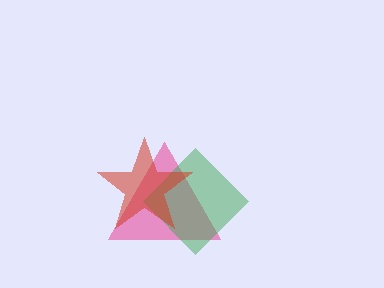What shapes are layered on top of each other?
The layered shapes are: a pink triangle, a green diamond, a red star.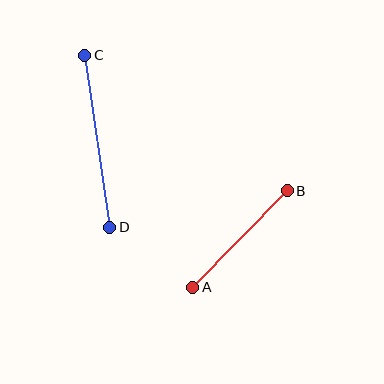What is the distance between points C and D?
The distance is approximately 174 pixels.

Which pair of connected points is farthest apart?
Points C and D are farthest apart.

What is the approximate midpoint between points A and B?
The midpoint is at approximately (240, 239) pixels.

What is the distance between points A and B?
The distance is approximately 135 pixels.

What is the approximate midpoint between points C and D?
The midpoint is at approximately (97, 141) pixels.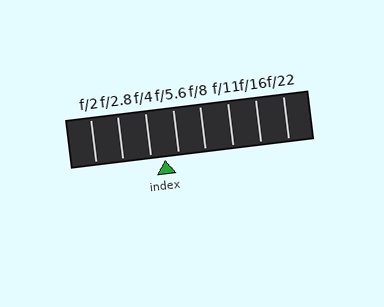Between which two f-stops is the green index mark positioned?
The index mark is between f/4 and f/5.6.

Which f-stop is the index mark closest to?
The index mark is closest to f/4.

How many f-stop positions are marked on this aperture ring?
There are 8 f-stop positions marked.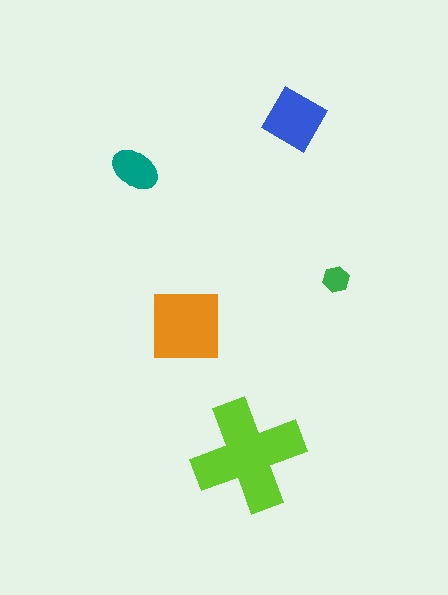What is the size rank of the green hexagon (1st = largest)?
5th.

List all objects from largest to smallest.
The lime cross, the orange square, the blue diamond, the teal ellipse, the green hexagon.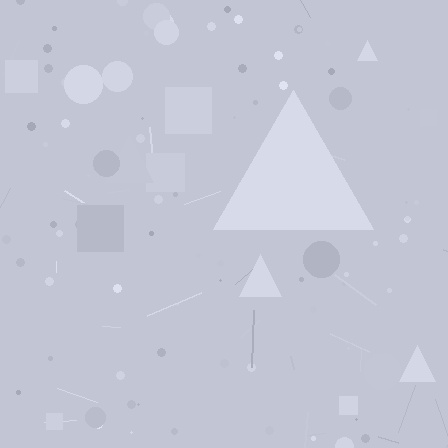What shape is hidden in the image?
A triangle is hidden in the image.